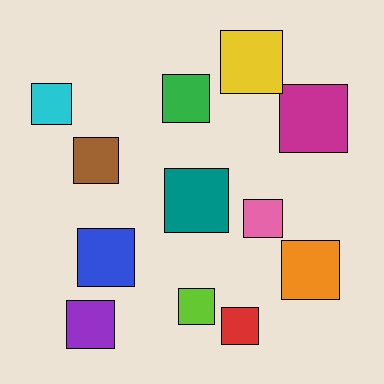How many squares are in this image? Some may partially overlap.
There are 12 squares.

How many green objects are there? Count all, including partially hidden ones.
There is 1 green object.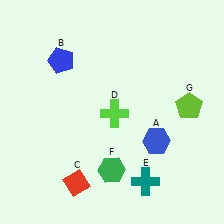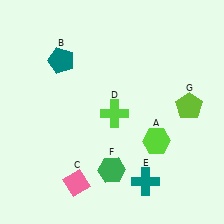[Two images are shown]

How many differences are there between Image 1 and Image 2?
There are 3 differences between the two images.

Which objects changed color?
A changed from blue to lime. B changed from blue to teal. C changed from red to pink.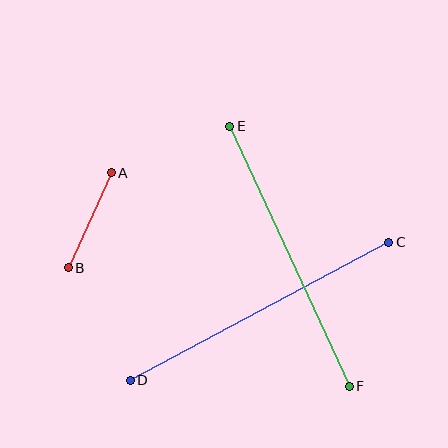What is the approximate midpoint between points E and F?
The midpoint is at approximately (290, 256) pixels.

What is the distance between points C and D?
The distance is approximately 293 pixels.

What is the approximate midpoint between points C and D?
The midpoint is at approximately (259, 311) pixels.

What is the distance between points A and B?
The distance is approximately 104 pixels.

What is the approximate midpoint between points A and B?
The midpoint is at approximately (90, 220) pixels.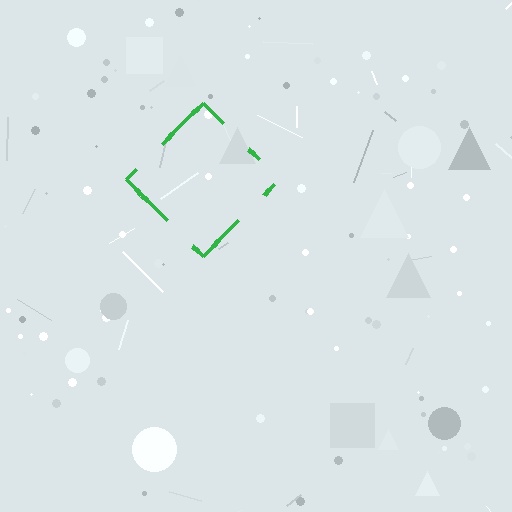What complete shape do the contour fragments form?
The contour fragments form a diamond.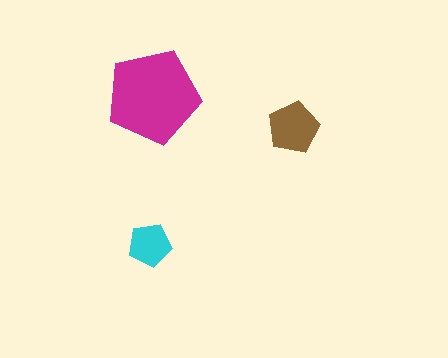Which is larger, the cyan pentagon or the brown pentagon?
The brown one.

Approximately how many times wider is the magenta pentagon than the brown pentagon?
About 2 times wider.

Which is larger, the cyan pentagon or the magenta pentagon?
The magenta one.